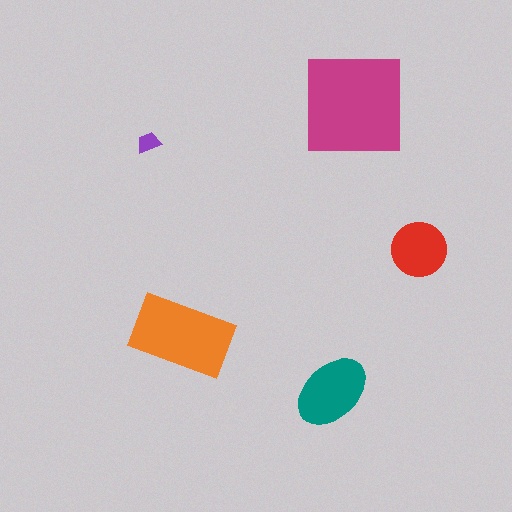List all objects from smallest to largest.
The purple trapezoid, the red circle, the teal ellipse, the orange rectangle, the magenta square.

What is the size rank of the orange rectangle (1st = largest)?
2nd.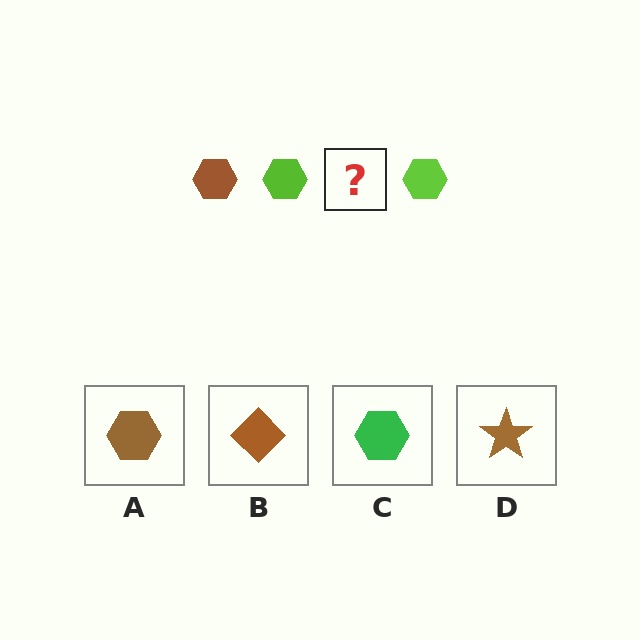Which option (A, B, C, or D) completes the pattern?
A.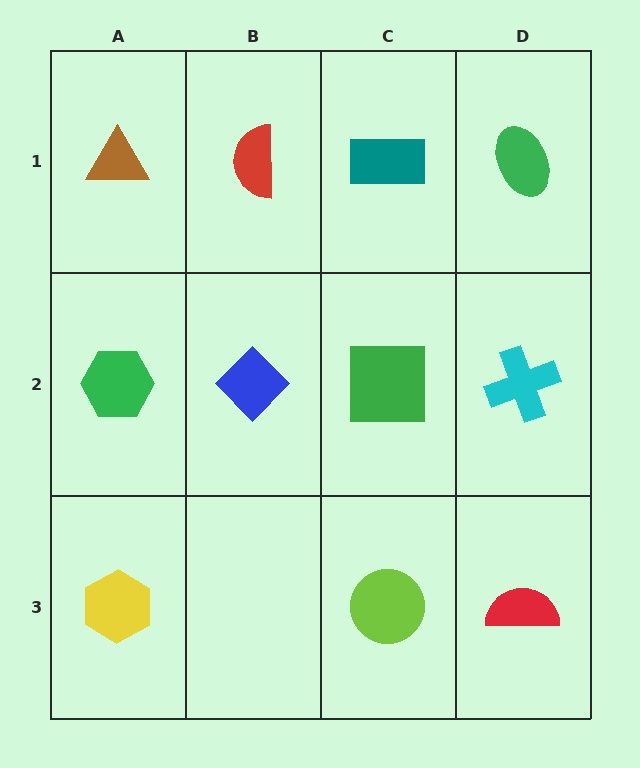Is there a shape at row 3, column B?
No, that cell is empty.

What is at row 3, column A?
A yellow hexagon.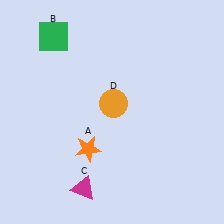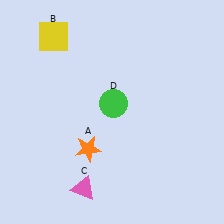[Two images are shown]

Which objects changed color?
B changed from green to yellow. C changed from magenta to pink. D changed from orange to green.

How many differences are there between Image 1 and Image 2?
There are 3 differences between the two images.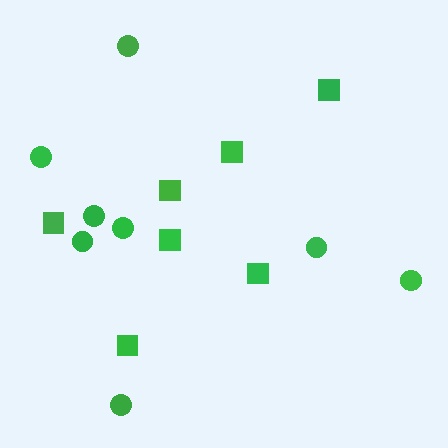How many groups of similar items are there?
There are 2 groups: one group of circles (8) and one group of squares (7).